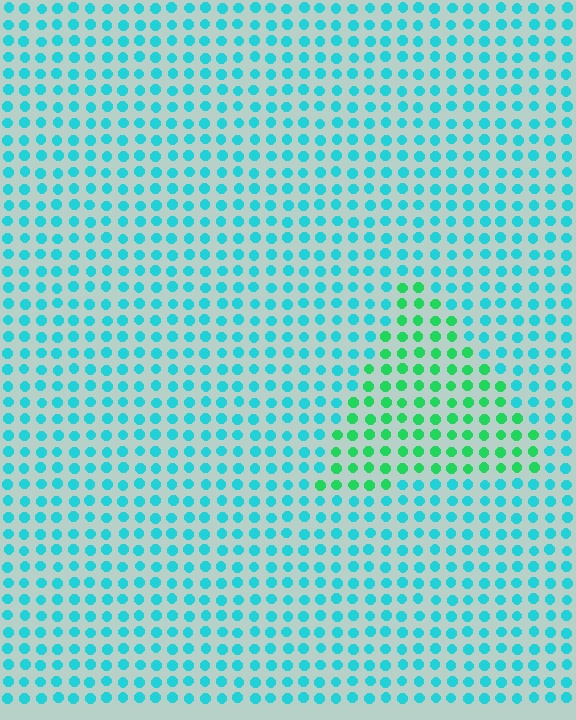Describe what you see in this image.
The image is filled with small cyan elements in a uniform arrangement. A triangle-shaped region is visible where the elements are tinted to a slightly different hue, forming a subtle color boundary.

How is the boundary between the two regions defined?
The boundary is defined purely by a slight shift in hue (about 42 degrees). Spacing, size, and orientation are identical on both sides.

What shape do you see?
I see a triangle.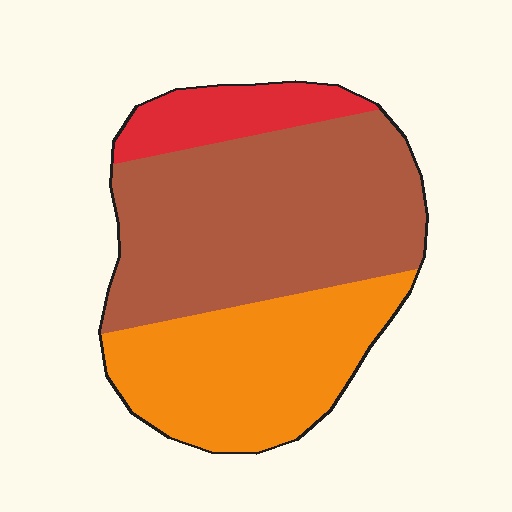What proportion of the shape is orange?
Orange covers around 35% of the shape.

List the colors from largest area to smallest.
From largest to smallest: brown, orange, red.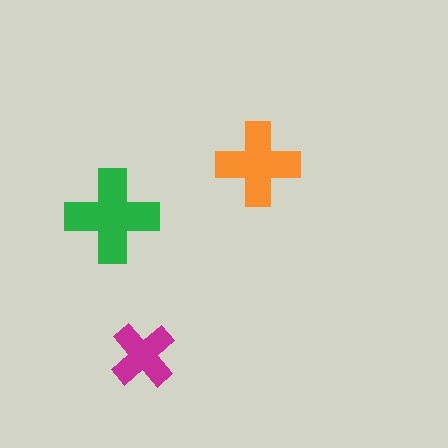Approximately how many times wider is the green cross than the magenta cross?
About 1.5 times wider.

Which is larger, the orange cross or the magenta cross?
The orange one.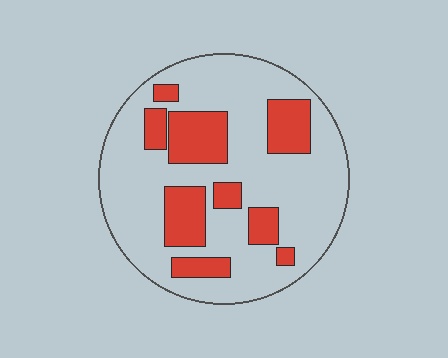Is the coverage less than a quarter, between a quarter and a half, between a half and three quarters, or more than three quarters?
Between a quarter and a half.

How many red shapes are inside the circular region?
9.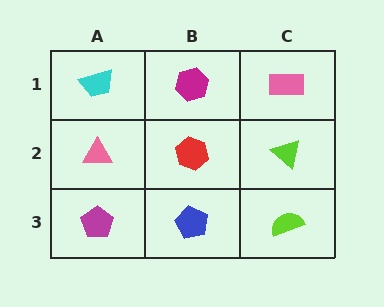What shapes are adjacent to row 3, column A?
A pink triangle (row 2, column A), a blue pentagon (row 3, column B).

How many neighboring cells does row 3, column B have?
3.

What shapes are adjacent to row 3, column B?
A red hexagon (row 2, column B), a magenta pentagon (row 3, column A), a lime semicircle (row 3, column C).